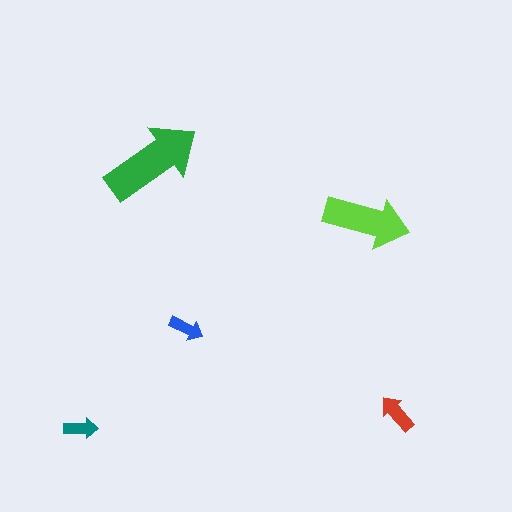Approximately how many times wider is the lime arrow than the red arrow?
About 2 times wider.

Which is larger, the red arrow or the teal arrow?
The red one.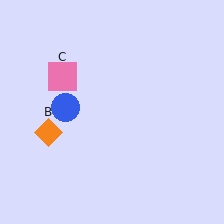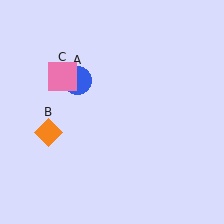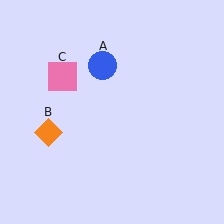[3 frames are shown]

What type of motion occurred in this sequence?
The blue circle (object A) rotated clockwise around the center of the scene.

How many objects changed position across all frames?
1 object changed position: blue circle (object A).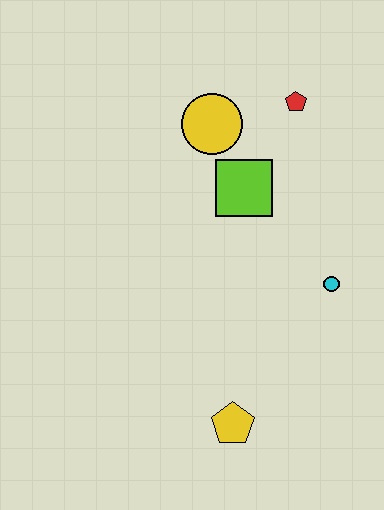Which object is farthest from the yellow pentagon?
The red pentagon is farthest from the yellow pentagon.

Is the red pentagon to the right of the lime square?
Yes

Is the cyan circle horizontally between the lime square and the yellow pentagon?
No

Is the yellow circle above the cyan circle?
Yes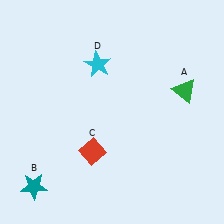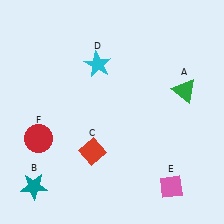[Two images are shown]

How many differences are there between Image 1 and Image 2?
There are 2 differences between the two images.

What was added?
A pink diamond (E), a red circle (F) were added in Image 2.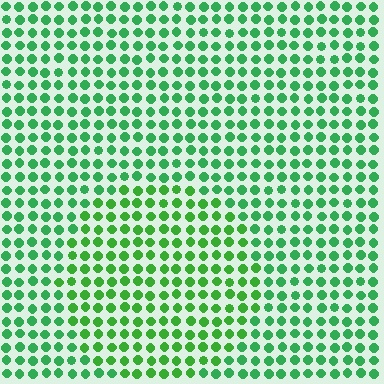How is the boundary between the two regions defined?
The boundary is defined purely by a slight shift in hue (about 21 degrees). Spacing, size, and orientation are identical on both sides.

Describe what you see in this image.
The image is filled with small green elements in a uniform arrangement. A circle-shaped region is visible where the elements are tinted to a slightly different hue, forming a subtle color boundary.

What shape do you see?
I see a circle.